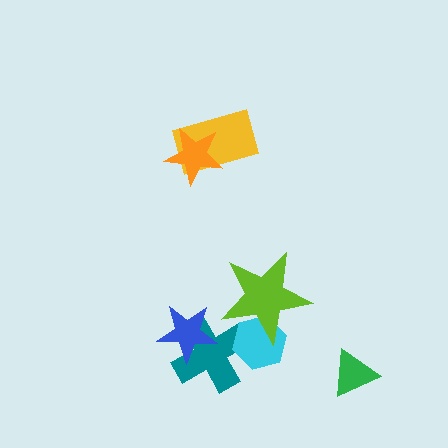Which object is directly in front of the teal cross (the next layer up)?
The blue star is directly in front of the teal cross.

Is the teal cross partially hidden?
Yes, it is partially covered by another shape.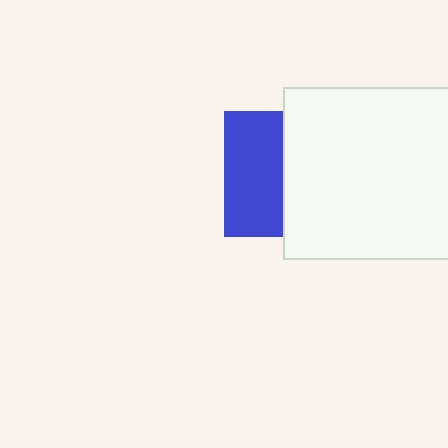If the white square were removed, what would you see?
You would see the complete blue square.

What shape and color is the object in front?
The object in front is a white square.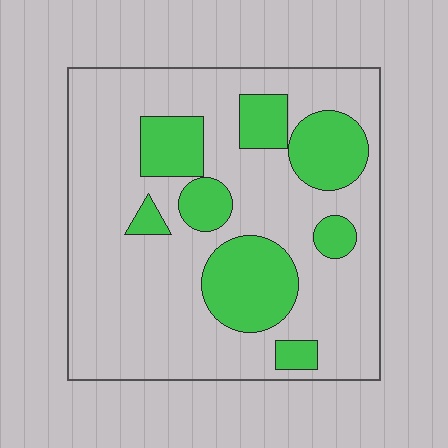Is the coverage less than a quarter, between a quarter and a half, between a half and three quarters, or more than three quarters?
Between a quarter and a half.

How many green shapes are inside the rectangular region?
8.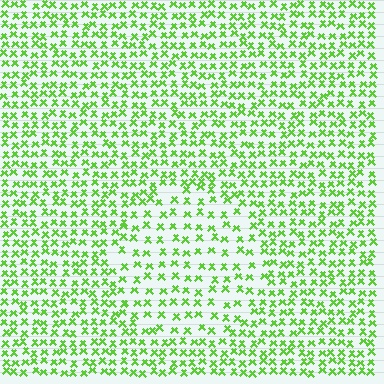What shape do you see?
I see a circle.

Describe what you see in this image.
The image contains small lime elements arranged at two different densities. A circle-shaped region is visible where the elements are less densely packed than the surrounding area.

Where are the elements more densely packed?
The elements are more densely packed outside the circle boundary.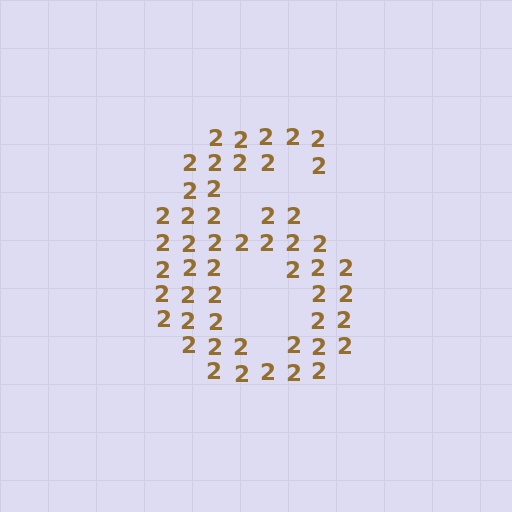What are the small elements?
The small elements are digit 2's.